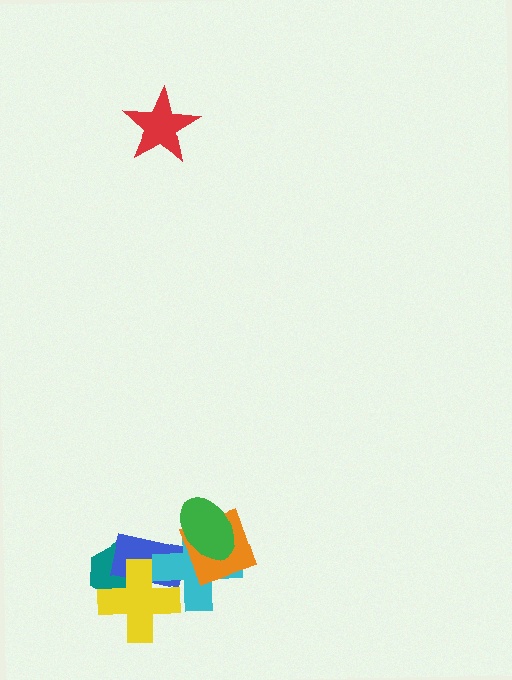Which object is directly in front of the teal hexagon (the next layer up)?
The blue rectangle is directly in front of the teal hexagon.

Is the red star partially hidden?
No, no other shape covers it.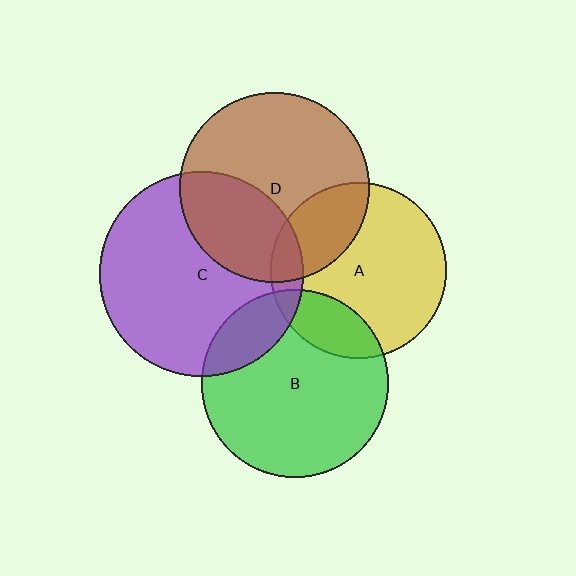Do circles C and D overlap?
Yes.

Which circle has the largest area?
Circle C (purple).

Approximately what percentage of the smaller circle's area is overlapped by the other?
Approximately 35%.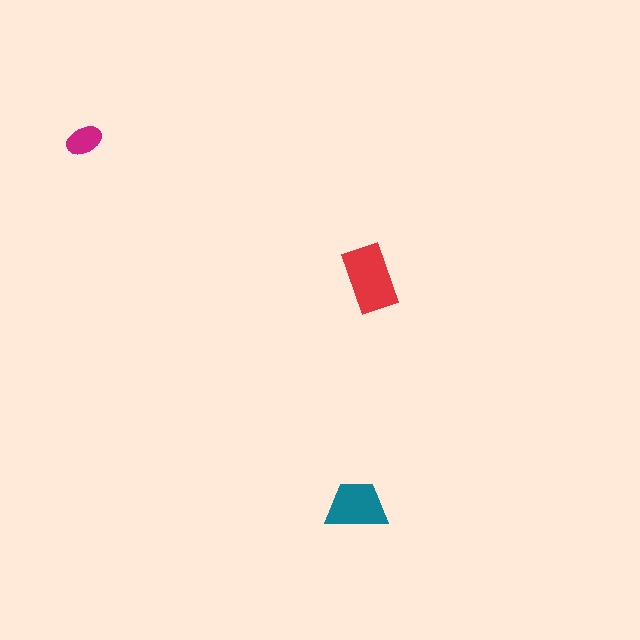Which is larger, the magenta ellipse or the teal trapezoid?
The teal trapezoid.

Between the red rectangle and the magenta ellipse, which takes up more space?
The red rectangle.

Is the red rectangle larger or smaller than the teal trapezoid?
Larger.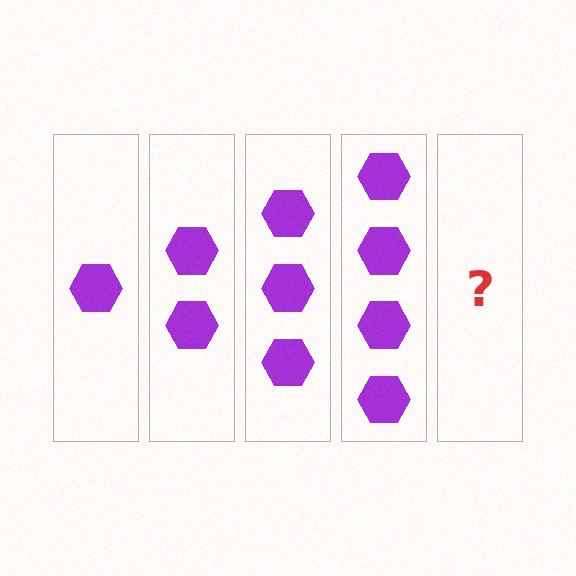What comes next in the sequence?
The next element should be 5 hexagons.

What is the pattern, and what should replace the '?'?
The pattern is that each step adds one more hexagon. The '?' should be 5 hexagons.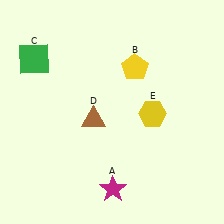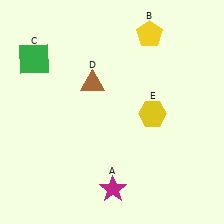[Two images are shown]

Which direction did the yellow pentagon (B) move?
The yellow pentagon (B) moved up.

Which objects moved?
The objects that moved are: the yellow pentagon (B), the brown triangle (D).